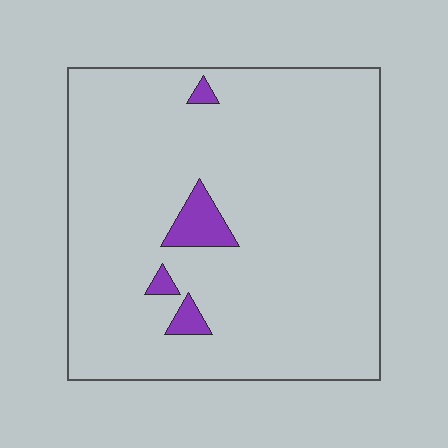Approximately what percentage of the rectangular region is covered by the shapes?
Approximately 5%.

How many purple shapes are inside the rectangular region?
4.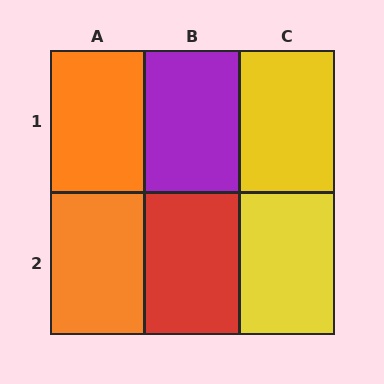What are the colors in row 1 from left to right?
Orange, purple, yellow.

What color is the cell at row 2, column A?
Orange.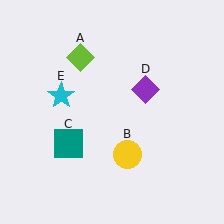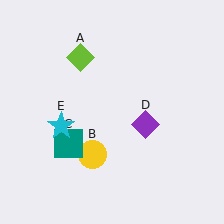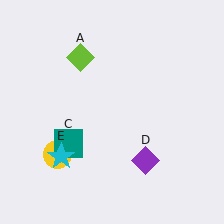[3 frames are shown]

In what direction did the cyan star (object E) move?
The cyan star (object E) moved down.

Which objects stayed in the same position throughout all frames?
Lime diamond (object A) and teal square (object C) remained stationary.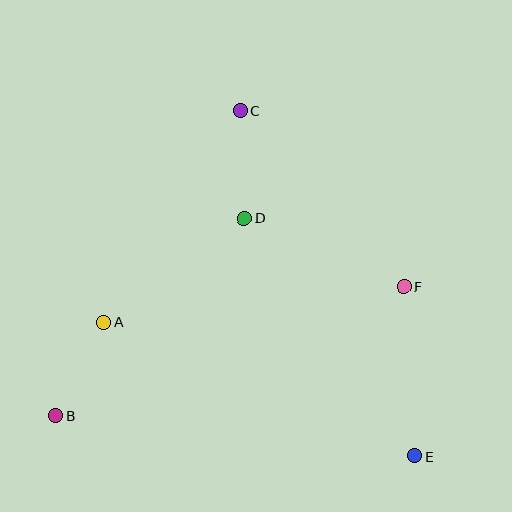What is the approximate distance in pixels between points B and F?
The distance between B and F is approximately 371 pixels.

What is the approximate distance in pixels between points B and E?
The distance between B and E is approximately 362 pixels.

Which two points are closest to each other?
Points A and B are closest to each other.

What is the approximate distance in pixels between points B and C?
The distance between B and C is approximately 357 pixels.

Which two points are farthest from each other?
Points C and E are farthest from each other.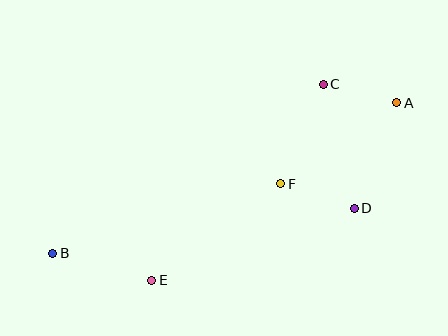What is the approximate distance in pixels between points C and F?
The distance between C and F is approximately 108 pixels.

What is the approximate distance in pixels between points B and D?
The distance between B and D is approximately 305 pixels.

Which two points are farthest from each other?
Points A and B are farthest from each other.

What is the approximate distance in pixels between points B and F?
The distance between B and F is approximately 238 pixels.